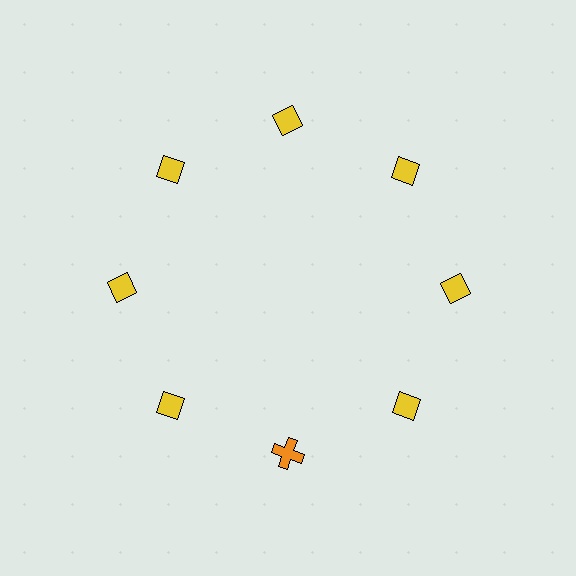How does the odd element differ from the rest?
It differs in both color (orange instead of yellow) and shape (cross instead of diamond).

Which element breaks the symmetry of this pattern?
The orange cross at roughly the 6 o'clock position breaks the symmetry. All other shapes are yellow diamonds.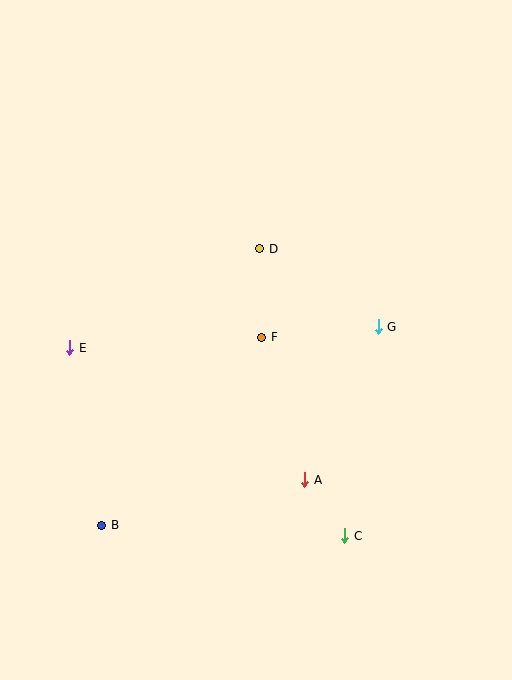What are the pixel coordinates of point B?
Point B is at (102, 525).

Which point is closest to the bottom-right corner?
Point C is closest to the bottom-right corner.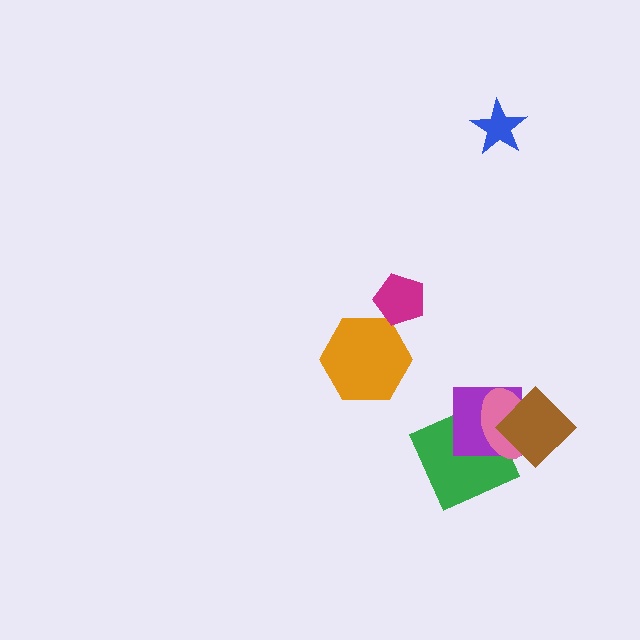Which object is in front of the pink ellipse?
The brown diamond is in front of the pink ellipse.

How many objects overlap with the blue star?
0 objects overlap with the blue star.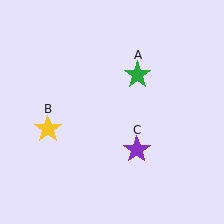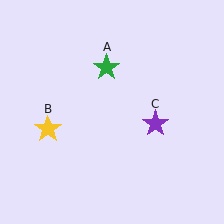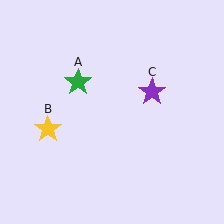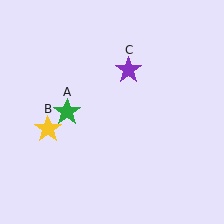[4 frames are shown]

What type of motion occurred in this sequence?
The green star (object A), purple star (object C) rotated counterclockwise around the center of the scene.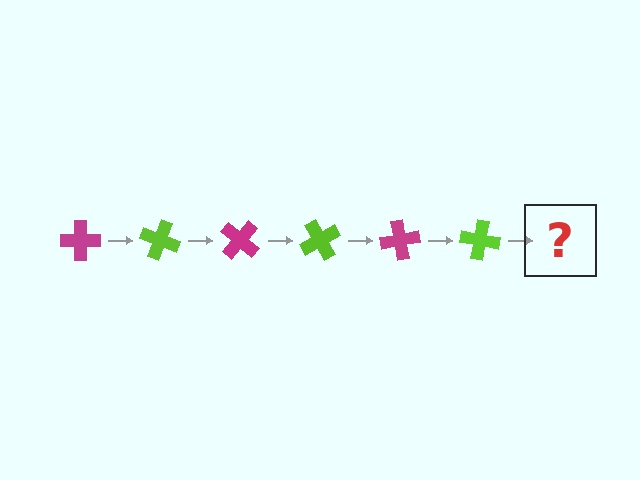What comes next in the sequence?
The next element should be a magenta cross, rotated 120 degrees from the start.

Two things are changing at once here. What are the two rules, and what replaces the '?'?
The two rules are that it rotates 20 degrees each step and the color cycles through magenta and lime. The '?' should be a magenta cross, rotated 120 degrees from the start.